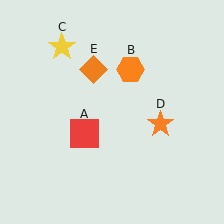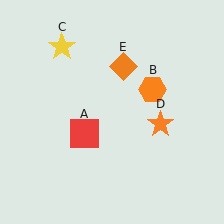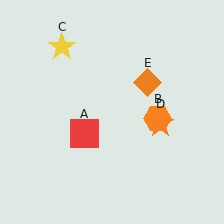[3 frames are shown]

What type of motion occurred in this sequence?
The orange hexagon (object B), orange diamond (object E) rotated clockwise around the center of the scene.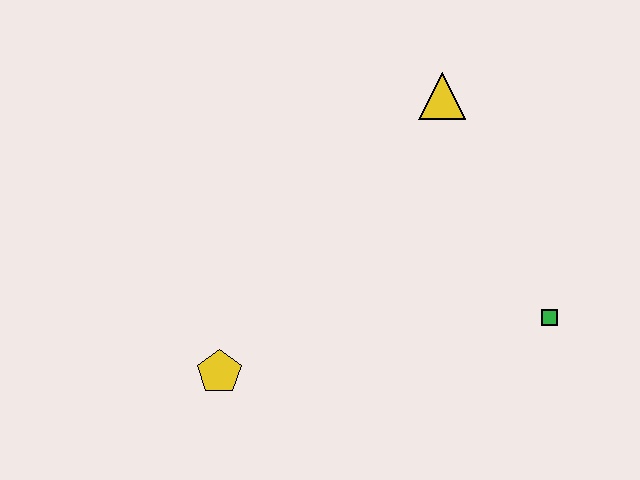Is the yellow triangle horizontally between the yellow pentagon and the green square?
Yes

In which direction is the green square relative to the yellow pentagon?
The green square is to the right of the yellow pentagon.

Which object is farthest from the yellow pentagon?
The yellow triangle is farthest from the yellow pentagon.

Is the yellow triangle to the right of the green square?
No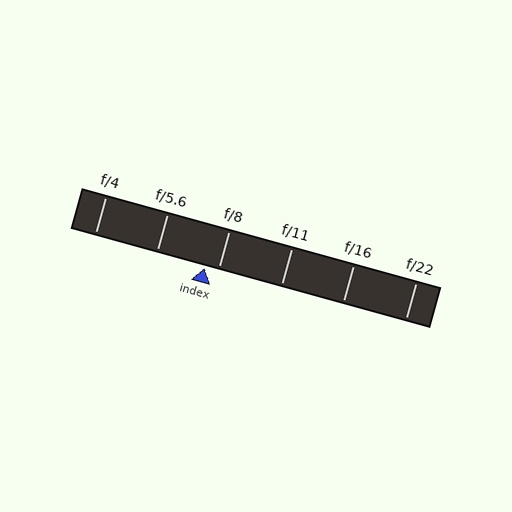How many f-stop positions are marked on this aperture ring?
There are 6 f-stop positions marked.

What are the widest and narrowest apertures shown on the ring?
The widest aperture shown is f/4 and the narrowest is f/22.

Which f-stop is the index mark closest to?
The index mark is closest to f/8.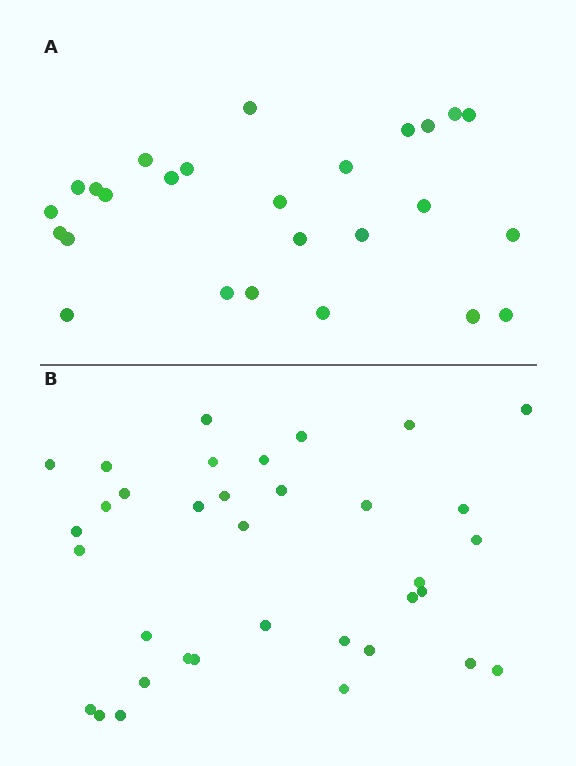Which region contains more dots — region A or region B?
Region B (the bottom region) has more dots.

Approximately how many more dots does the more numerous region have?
Region B has roughly 8 or so more dots than region A.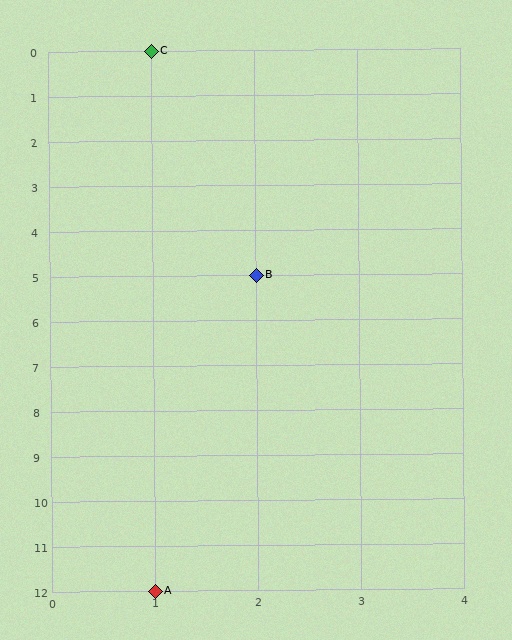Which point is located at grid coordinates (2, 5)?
Point B is at (2, 5).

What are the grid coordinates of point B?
Point B is at grid coordinates (2, 5).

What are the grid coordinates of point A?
Point A is at grid coordinates (1, 12).